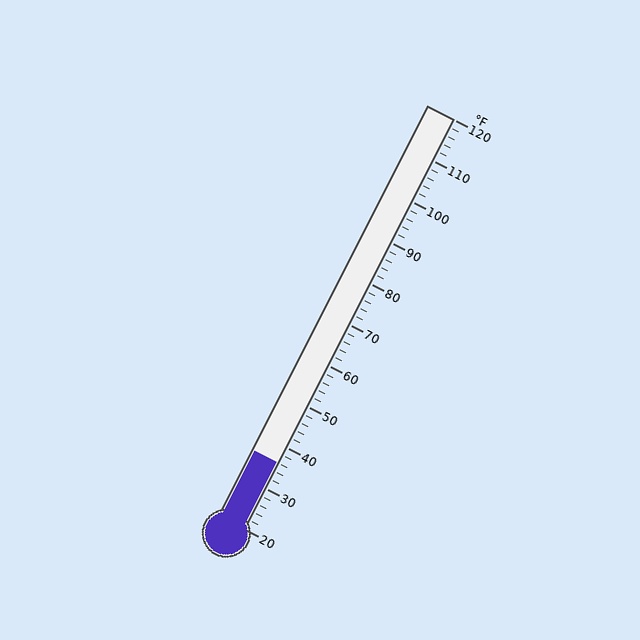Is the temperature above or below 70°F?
The temperature is below 70°F.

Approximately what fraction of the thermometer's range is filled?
The thermometer is filled to approximately 15% of its range.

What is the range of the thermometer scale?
The thermometer scale ranges from 20°F to 120°F.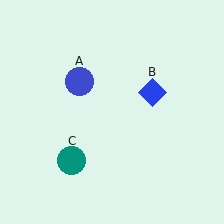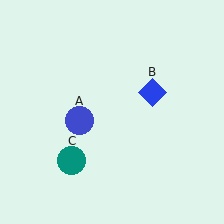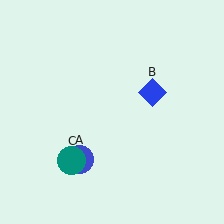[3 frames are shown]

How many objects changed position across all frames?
1 object changed position: blue circle (object A).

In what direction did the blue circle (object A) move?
The blue circle (object A) moved down.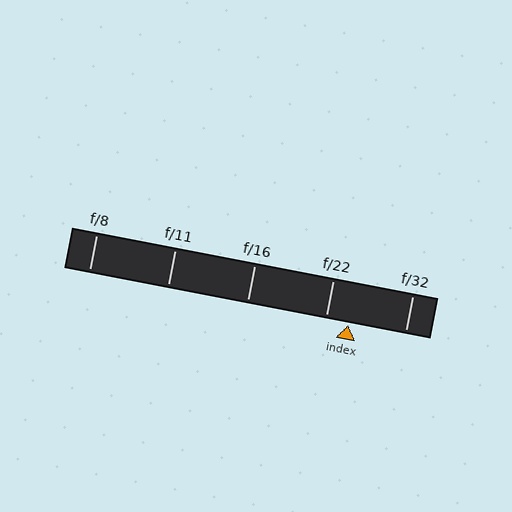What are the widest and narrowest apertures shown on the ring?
The widest aperture shown is f/8 and the narrowest is f/32.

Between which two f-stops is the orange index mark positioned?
The index mark is between f/22 and f/32.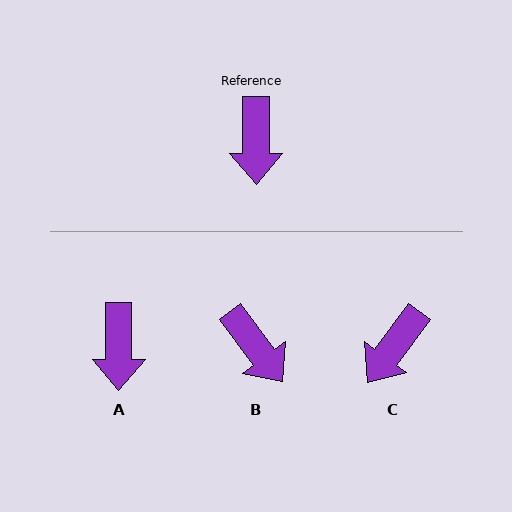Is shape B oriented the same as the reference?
No, it is off by about 37 degrees.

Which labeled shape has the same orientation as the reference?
A.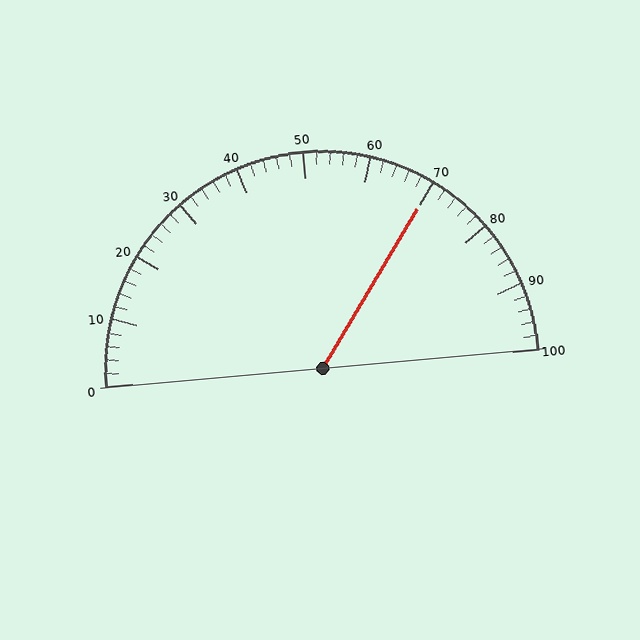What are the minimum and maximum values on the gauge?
The gauge ranges from 0 to 100.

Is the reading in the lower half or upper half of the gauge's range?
The reading is in the upper half of the range (0 to 100).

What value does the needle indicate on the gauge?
The needle indicates approximately 70.